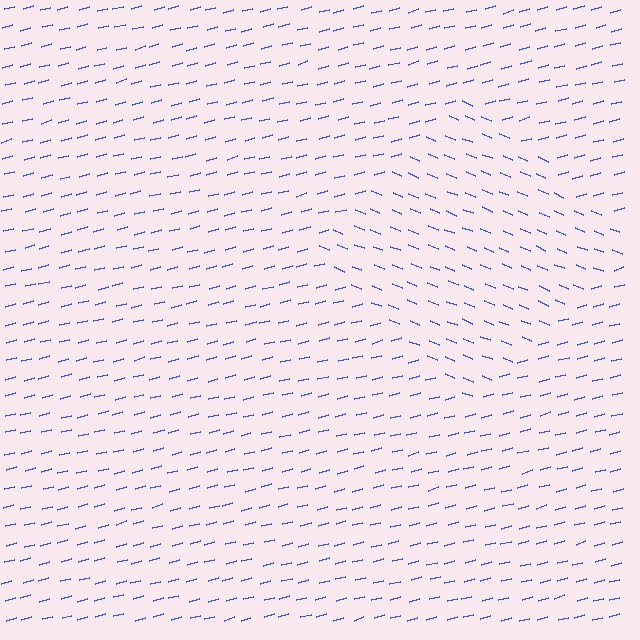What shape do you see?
I see a diamond.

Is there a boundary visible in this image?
Yes, there is a texture boundary formed by a change in line orientation.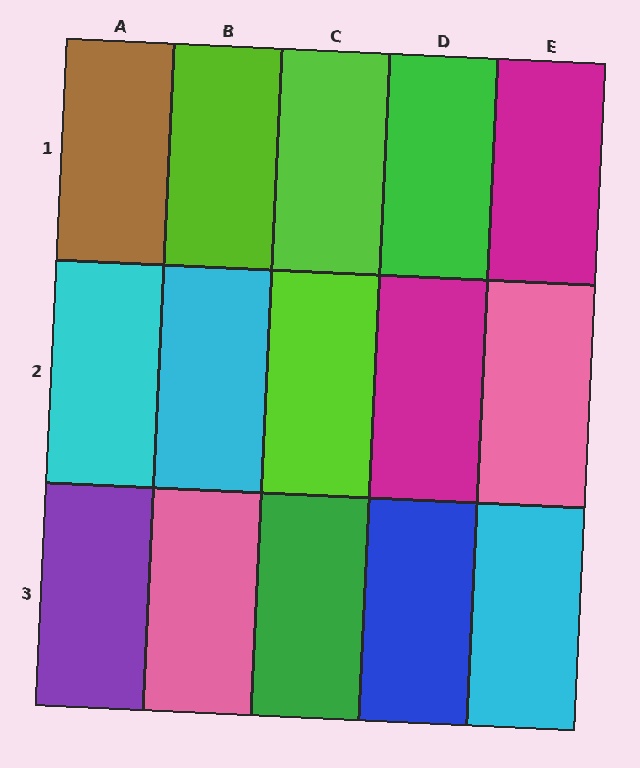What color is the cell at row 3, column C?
Green.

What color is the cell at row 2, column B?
Cyan.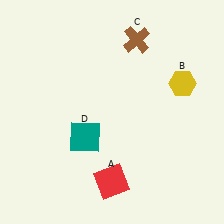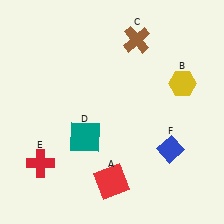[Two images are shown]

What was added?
A red cross (E), a blue diamond (F) were added in Image 2.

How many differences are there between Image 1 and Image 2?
There are 2 differences between the two images.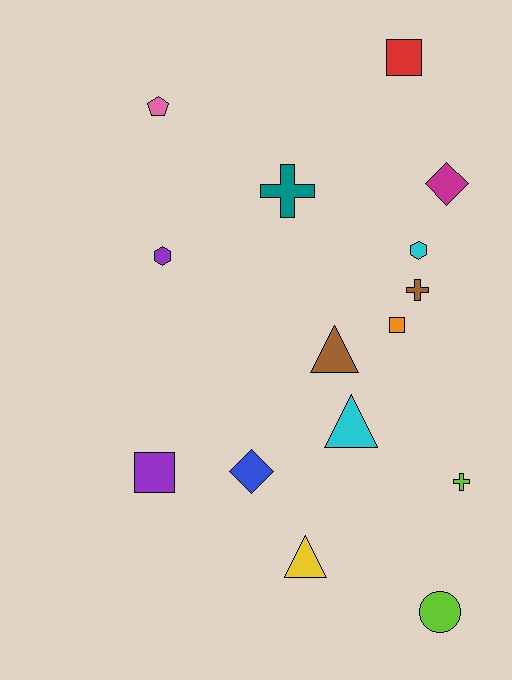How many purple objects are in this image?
There are 2 purple objects.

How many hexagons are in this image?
There are 2 hexagons.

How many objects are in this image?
There are 15 objects.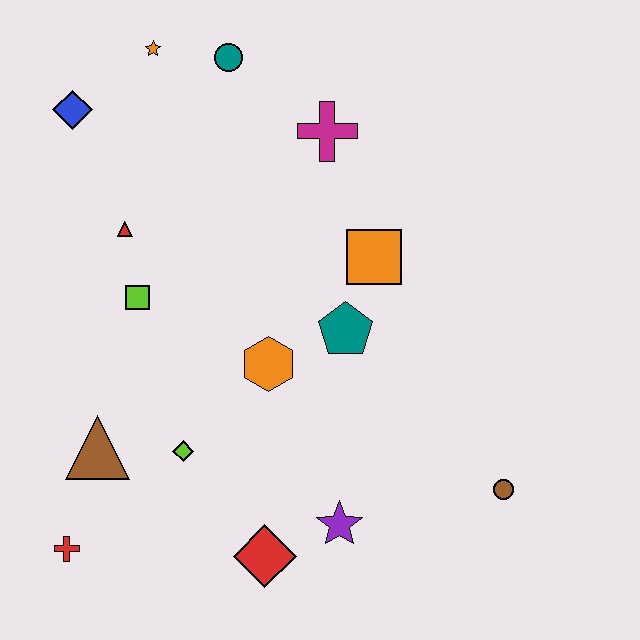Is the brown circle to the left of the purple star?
No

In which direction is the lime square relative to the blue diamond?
The lime square is below the blue diamond.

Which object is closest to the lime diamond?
The brown triangle is closest to the lime diamond.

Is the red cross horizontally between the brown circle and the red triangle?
No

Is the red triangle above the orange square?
Yes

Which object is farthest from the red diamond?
The orange star is farthest from the red diamond.